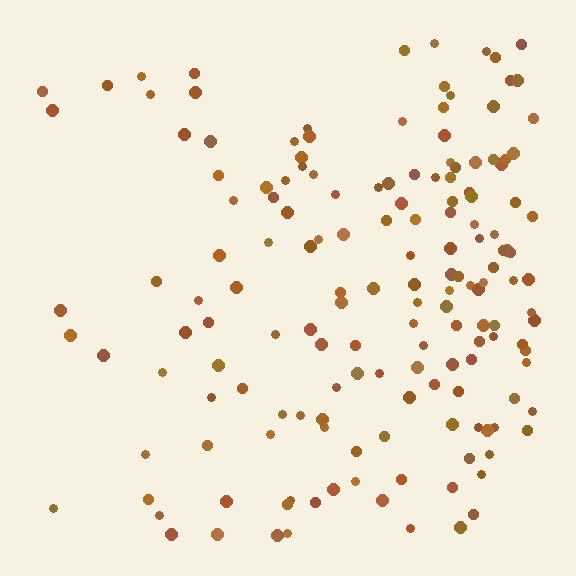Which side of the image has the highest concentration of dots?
The right.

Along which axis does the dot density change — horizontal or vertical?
Horizontal.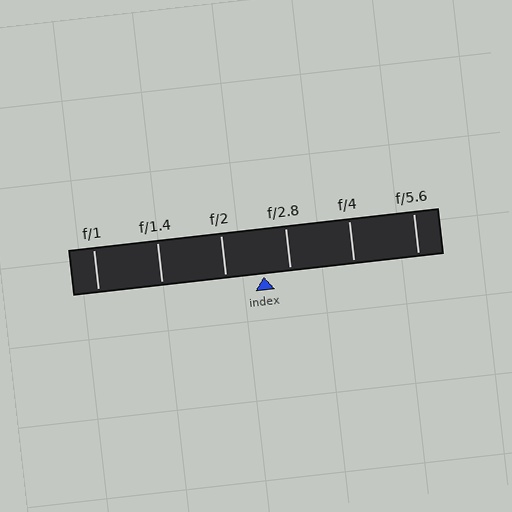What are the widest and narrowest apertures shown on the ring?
The widest aperture shown is f/1 and the narrowest is f/5.6.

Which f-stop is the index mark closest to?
The index mark is closest to f/2.8.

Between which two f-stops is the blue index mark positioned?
The index mark is between f/2 and f/2.8.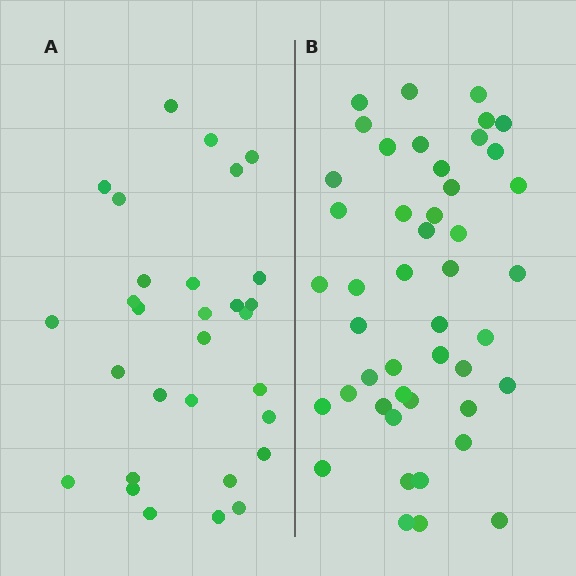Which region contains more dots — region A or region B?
Region B (the right region) has more dots.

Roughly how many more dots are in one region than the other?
Region B has approximately 15 more dots than region A.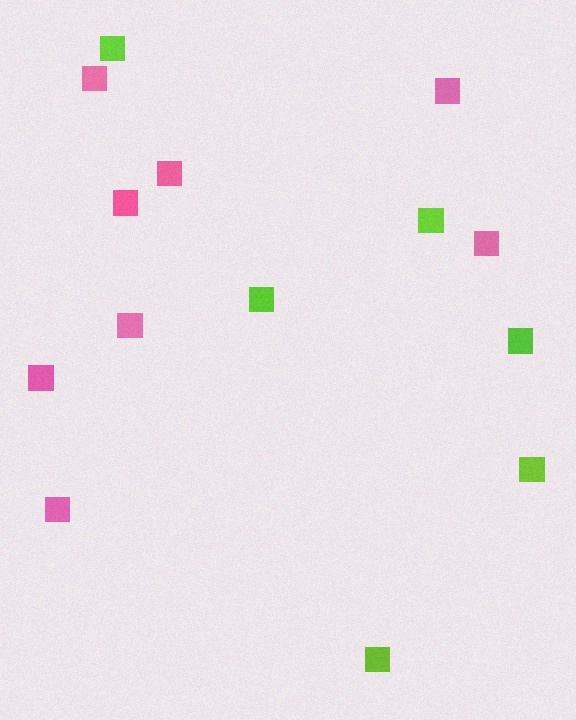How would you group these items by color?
There are 2 groups: one group of pink squares (8) and one group of lime squares (6).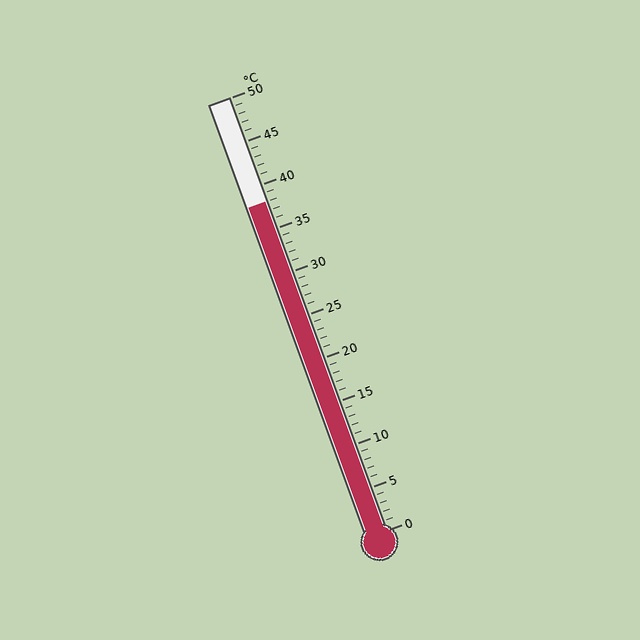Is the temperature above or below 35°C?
The temperature is above 35°C.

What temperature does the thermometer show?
The thermometer shows approximately 38°C.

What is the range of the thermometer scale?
The thermometer scale ranges from 0°C to 50°C.